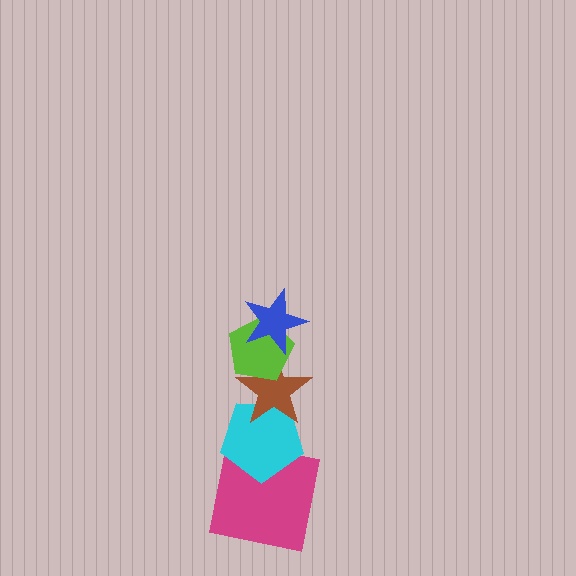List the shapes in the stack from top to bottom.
From top to bottom: the blue star, the lime pentagon, the brown star, the cyan pentagon, the magenta square.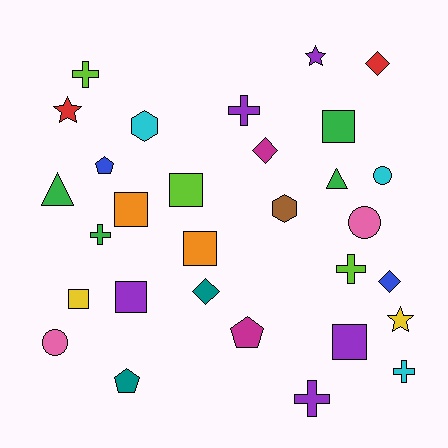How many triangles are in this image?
There are 2 triangles.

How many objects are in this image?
There are 30 objects.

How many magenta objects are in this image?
There are 2 magenta objects.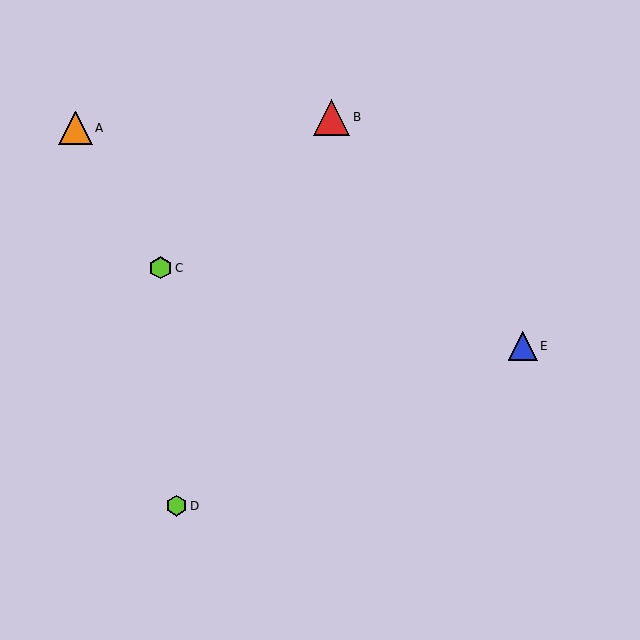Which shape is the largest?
The red triangle (labeled B) is the largest.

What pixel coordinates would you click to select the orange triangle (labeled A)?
Click at (75, 128) to select the orange triangle A.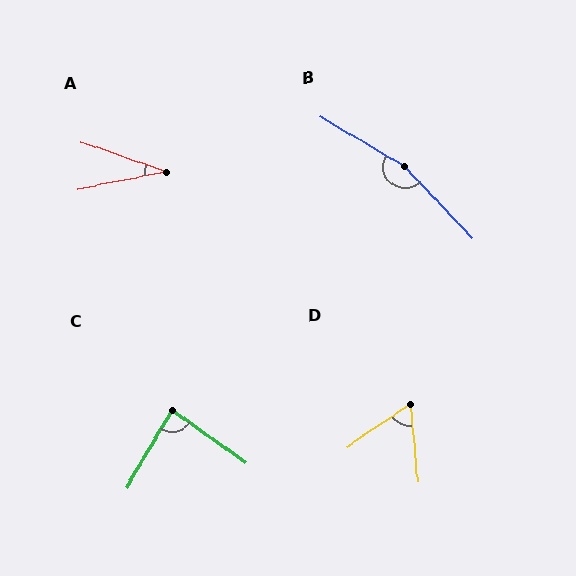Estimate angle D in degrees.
Approximately 62 degrees.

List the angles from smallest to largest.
A (30°), D (62°), C (85°), B (164°).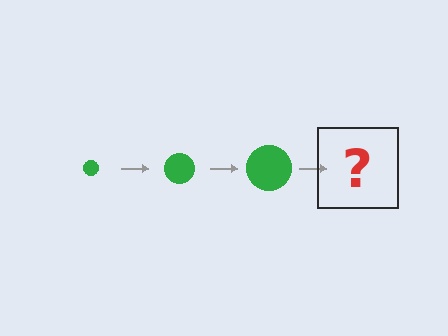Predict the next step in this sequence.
The next step is a green circle, larger than the previous one.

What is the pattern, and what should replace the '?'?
The pattern is that the circle gets progressively larger each step. The '?' should be a green circle, larger than the previous one.